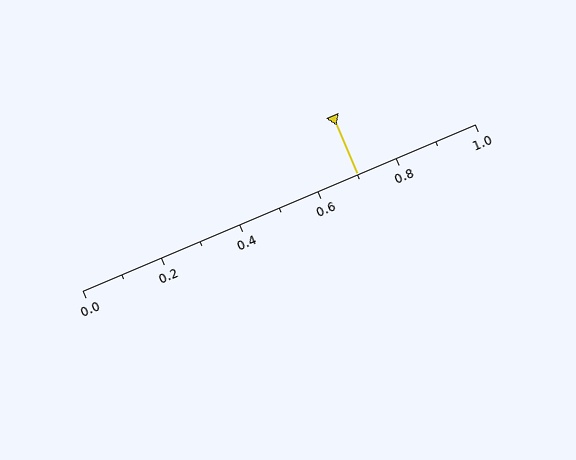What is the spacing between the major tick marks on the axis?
The major ticks are spaced 0.2 apart.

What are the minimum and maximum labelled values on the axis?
The axis runs from 0.0 to 1.0.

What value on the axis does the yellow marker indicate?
The marker indicates approximately 0.7.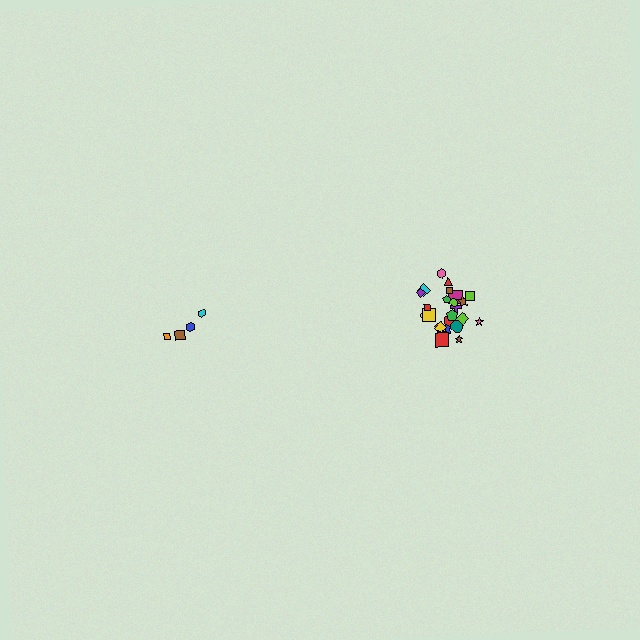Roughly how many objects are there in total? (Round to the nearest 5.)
Roughly 30 objects in total.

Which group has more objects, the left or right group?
The right group.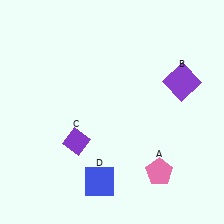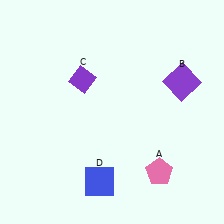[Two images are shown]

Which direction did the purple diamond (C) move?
The purple diamond (C) moved up.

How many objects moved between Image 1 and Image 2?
1 object moved between the two images.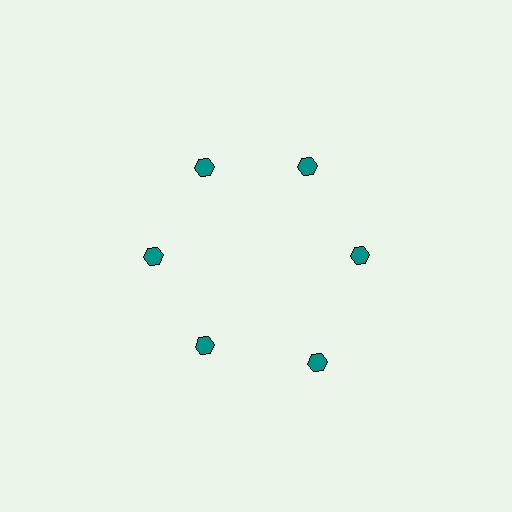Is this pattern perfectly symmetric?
No. The 6 teal hexagons are arranged in a ring, but one element near the 5 o'clock position is pushed outward from the center, breaking the 6-fold rotational symmetry.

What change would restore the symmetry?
The symmetry would be restored by moving it inward, back onto the ring so that all 6 hexagons sit at equal angles and equal distance from the center.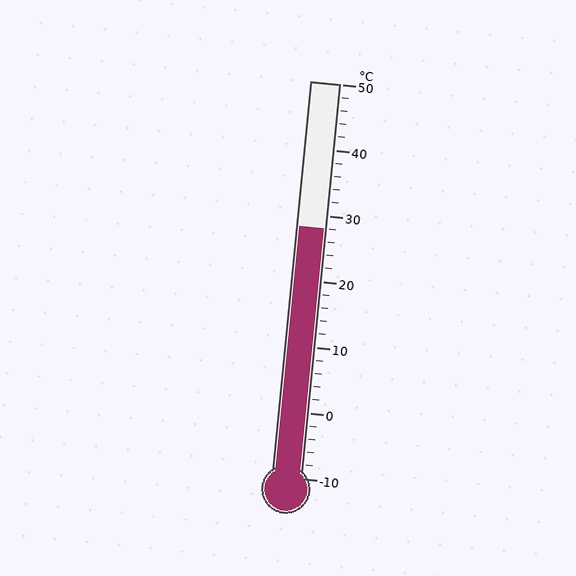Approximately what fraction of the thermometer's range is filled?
The thermometer is filled to approximately 65% of its range.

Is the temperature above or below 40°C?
The temperature is below 40°C.